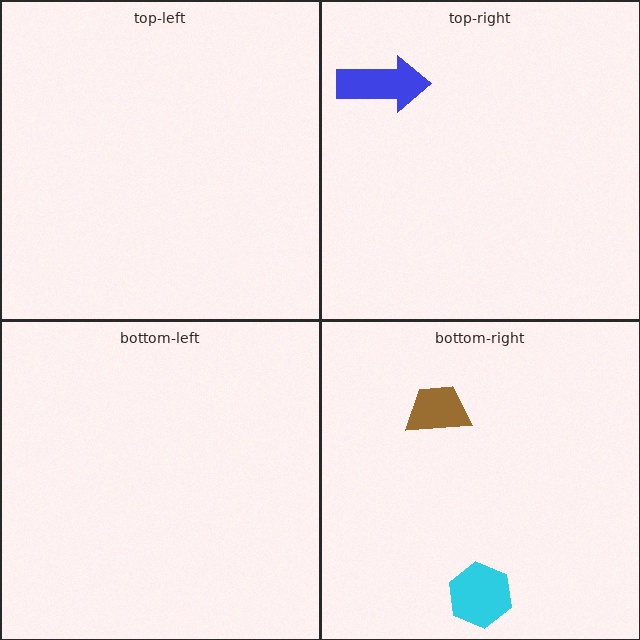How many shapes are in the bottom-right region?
2.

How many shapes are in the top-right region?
1.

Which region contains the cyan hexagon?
The bottom-right region.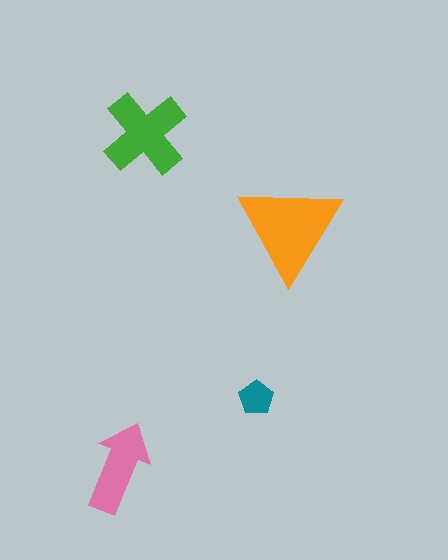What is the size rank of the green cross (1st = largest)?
2nd.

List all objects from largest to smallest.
The orange triangle, the green cross, the pink arrow, the teal pentagon.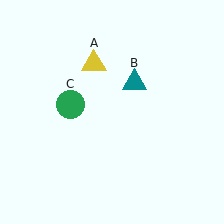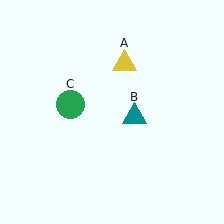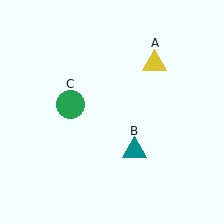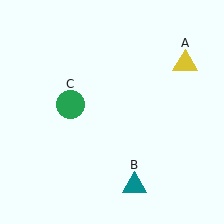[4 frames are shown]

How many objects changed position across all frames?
2 objects changed position: yellow triangle (object A), teal triangle (object B).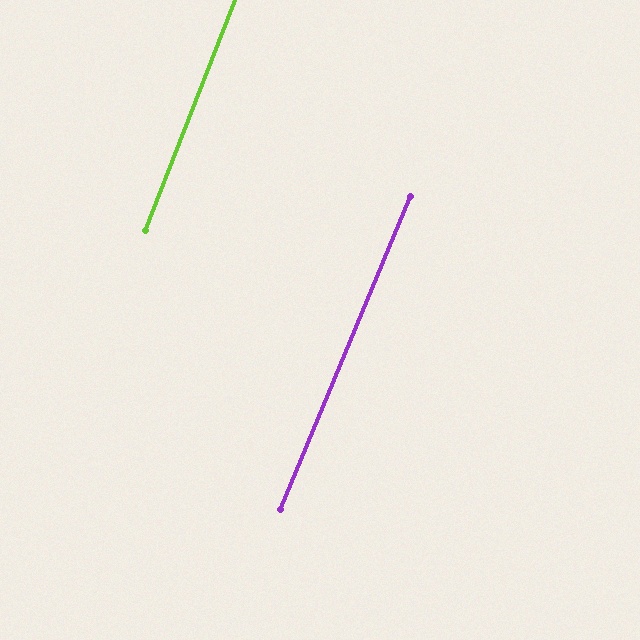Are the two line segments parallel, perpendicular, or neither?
Parallel — their directions differ by only 1.3°.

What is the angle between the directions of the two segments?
Approximately 1 degree.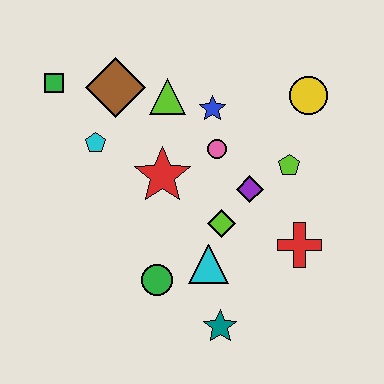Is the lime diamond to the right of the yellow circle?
No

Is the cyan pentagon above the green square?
No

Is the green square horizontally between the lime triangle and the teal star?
No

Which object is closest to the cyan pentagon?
The brown diamond is closest to the cyan pentagon.